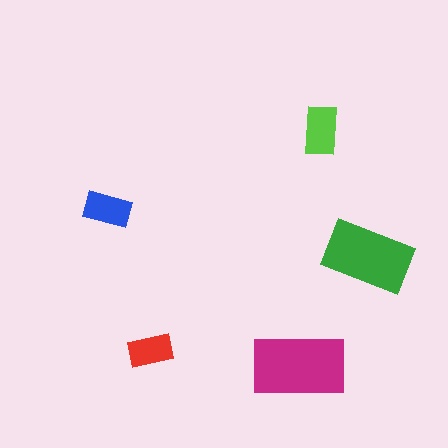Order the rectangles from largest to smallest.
the magenta one, the green one, the lime one, the blue one, the red one.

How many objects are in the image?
There are 5 objects in the image.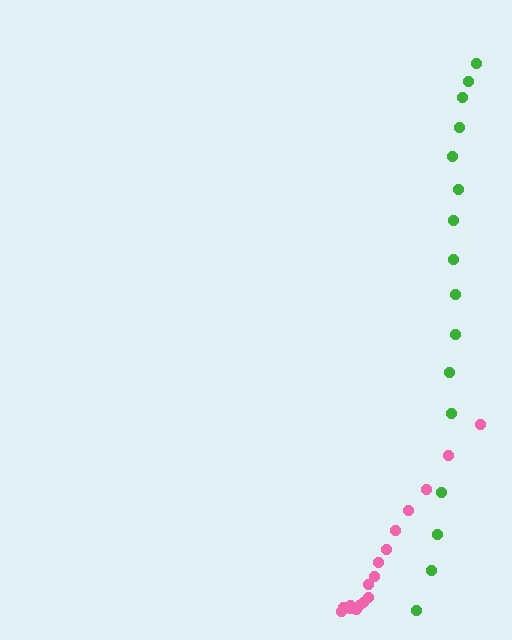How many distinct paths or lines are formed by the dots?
There are 2 distinct paths.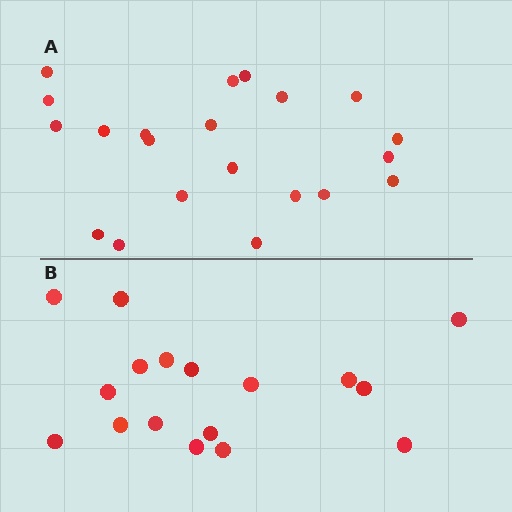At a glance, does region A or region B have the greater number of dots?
Region A (the top region) has more dots.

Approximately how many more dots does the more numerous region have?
Region A has about 4 more dots than region B.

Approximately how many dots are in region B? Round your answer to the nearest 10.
About 20 dots. (The exact count is 17, which rounds to 20.)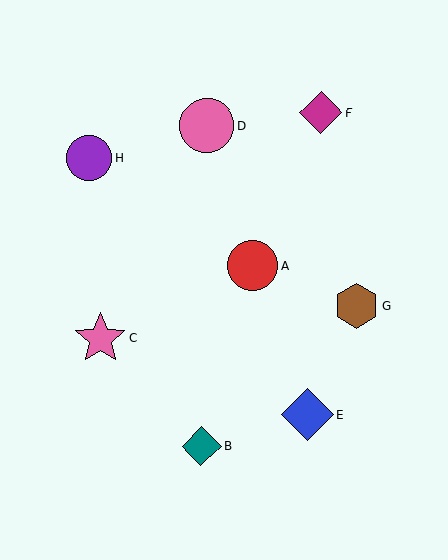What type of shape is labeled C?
Shape C is a pink star.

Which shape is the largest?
The pink circle (labeled D) is the largest.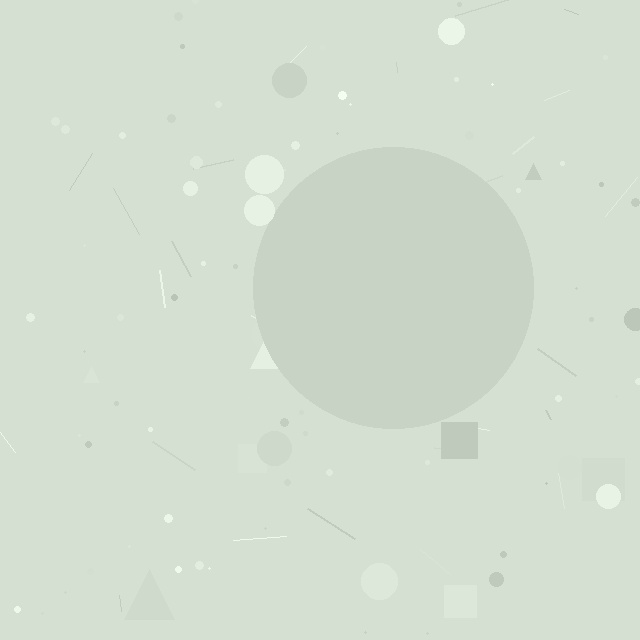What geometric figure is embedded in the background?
A circle is embedded in the background.